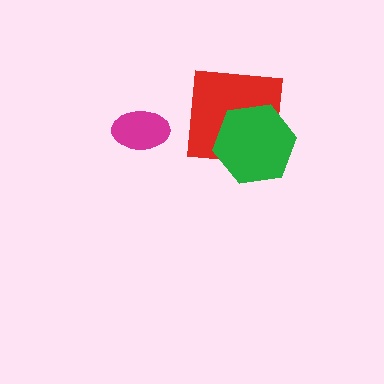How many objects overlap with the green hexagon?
1 object overlaps with the green hexagon.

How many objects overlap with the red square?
1 object overlaps with the red square.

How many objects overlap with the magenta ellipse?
0 objects overlap with the magenta ellipse.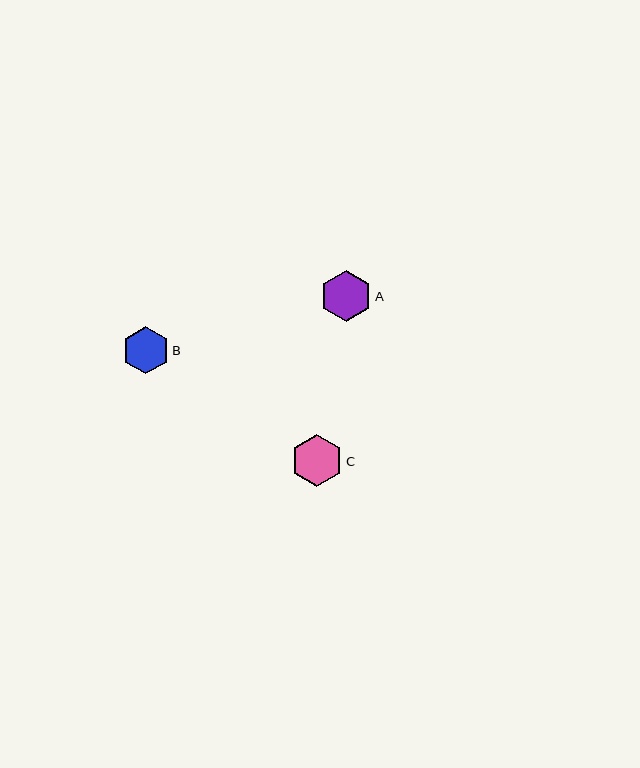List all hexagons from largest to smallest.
From largest to smallest: C, A, B.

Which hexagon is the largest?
Hexagon C is the largest with a size of approximately 52 pixels.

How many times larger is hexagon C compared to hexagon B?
Hexagon C is approximately 1.1 times the size of hexagon B.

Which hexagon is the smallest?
Hexagon B is the smallest with a size of approximately 47 pixels.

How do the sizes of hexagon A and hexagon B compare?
Hexagon A and hexagon B are approximately the same size.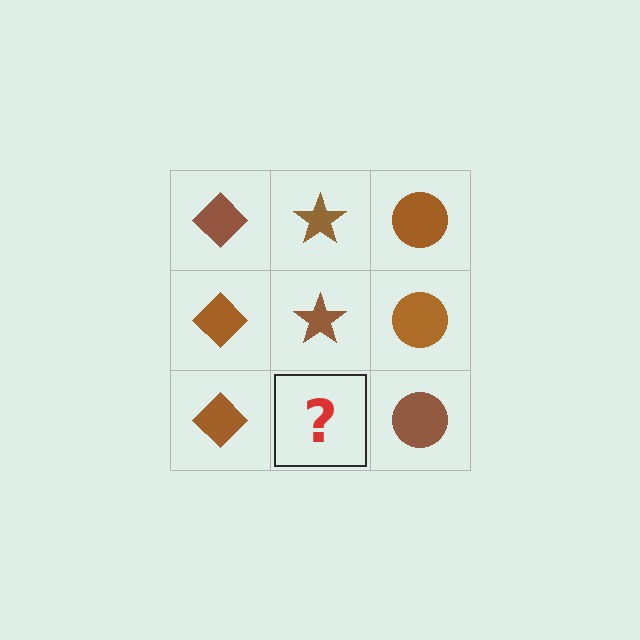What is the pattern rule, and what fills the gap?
The rule is that each column has a consistent shape. The gap should be filled with a brown star.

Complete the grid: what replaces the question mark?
The question mark should be replaced with a brown star.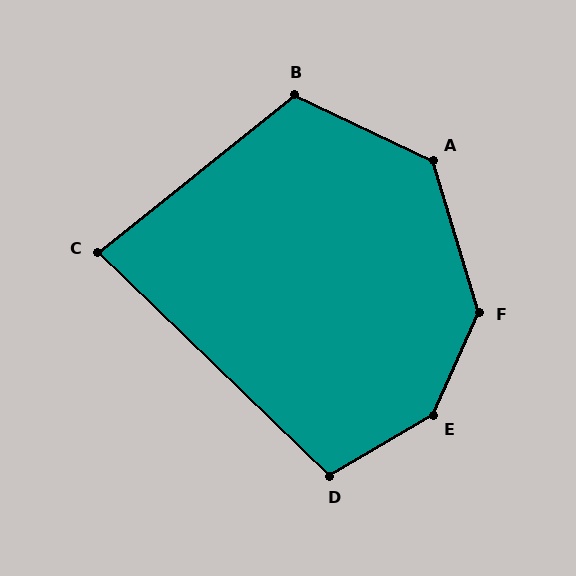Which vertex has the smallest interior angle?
C, at approximately 83 degrees.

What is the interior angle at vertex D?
Approximately 105 degrees (obtuse).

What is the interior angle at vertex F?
Approximately 139 degrees (obtuse).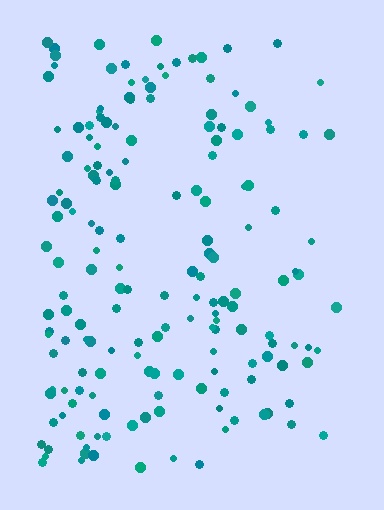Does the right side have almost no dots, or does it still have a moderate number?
Still a moderate number, just noticeably fewer than the left.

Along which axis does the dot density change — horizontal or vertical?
Horizontal.